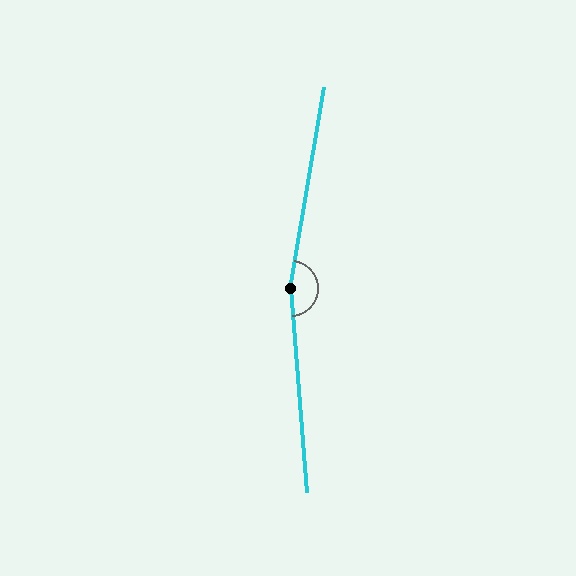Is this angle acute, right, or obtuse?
It is obtuse.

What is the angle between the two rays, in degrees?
Approximately 166 degrees.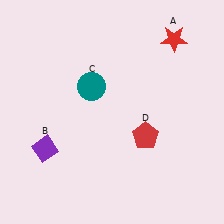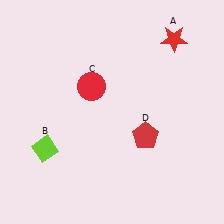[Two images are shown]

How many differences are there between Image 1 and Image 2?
There are 2 differences between the two images.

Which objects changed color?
B changed from purple to lime. C changed from teal to red.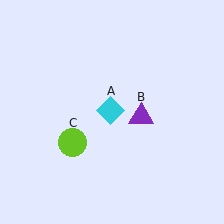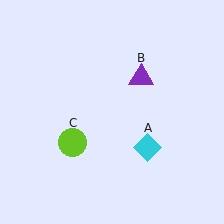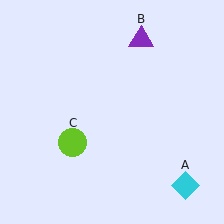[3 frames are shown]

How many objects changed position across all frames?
2 objects changed position: cyan diamond (object A), purple triangle (object B).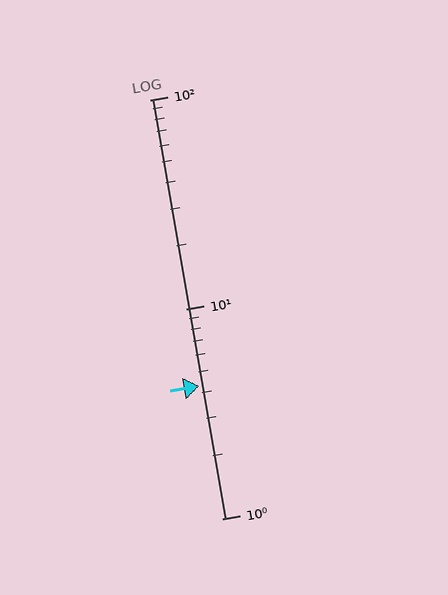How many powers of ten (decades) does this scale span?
The scale spans 2 decades, from 1 to 100.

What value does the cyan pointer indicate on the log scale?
The pointer indicates approximately 4.3.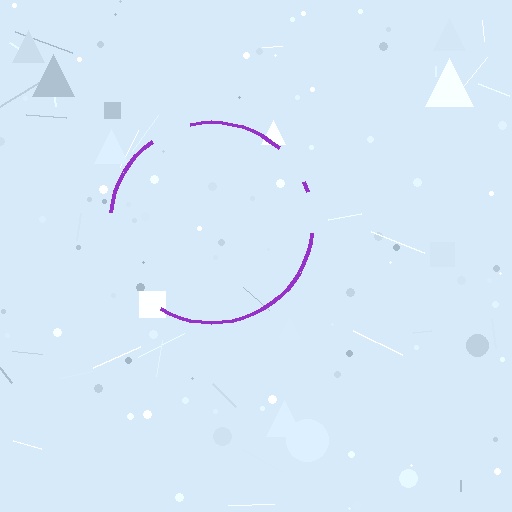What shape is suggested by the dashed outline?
The dashed outline suggests a circle.